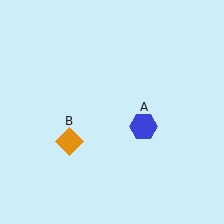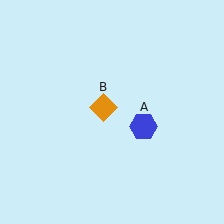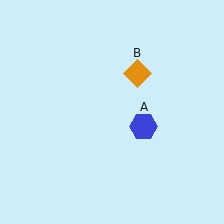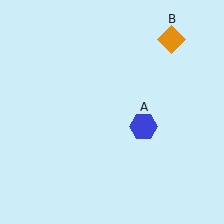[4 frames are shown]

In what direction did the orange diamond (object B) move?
The orange diamond (object B) moved up and to the right.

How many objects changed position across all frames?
1 object changed position: orange diamond (object B).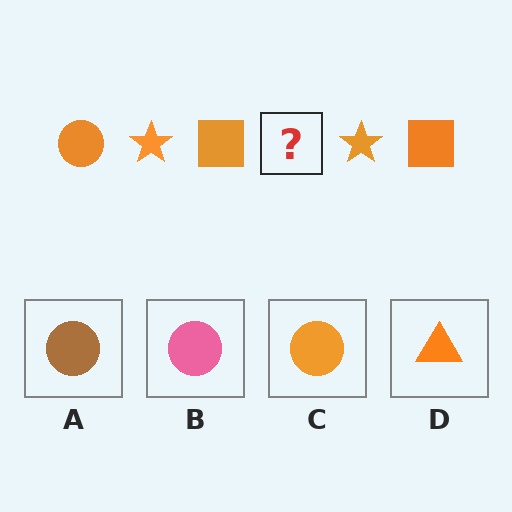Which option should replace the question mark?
Option C.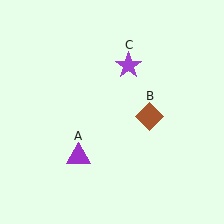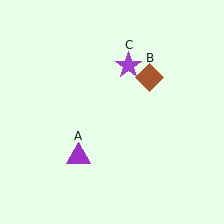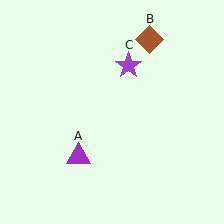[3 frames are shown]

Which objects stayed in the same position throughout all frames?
Purple triangle (object A) and purple star (object C) remained stationary.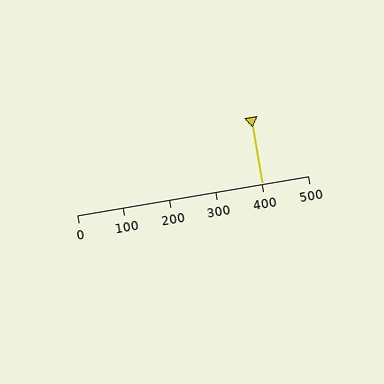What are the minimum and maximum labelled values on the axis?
The axis runs from 0 to 500.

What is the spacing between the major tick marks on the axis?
The major ticks are spaced 100 apart.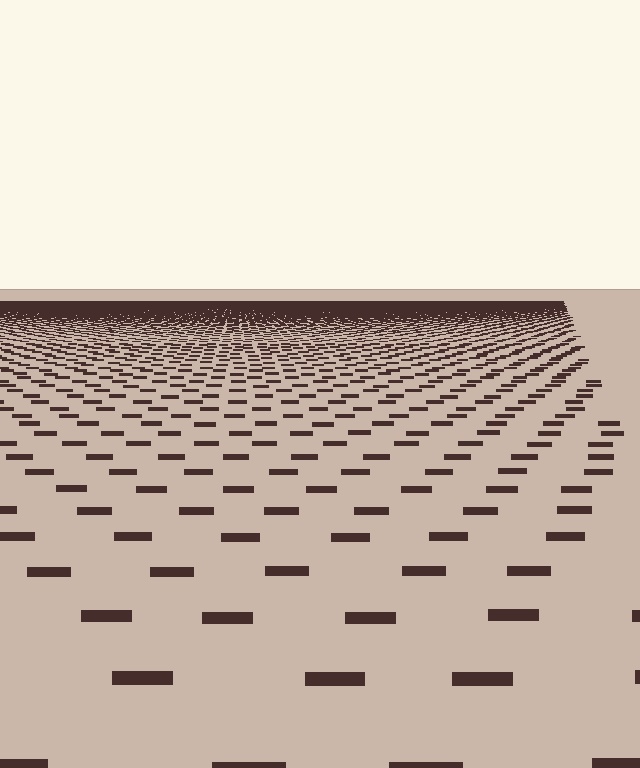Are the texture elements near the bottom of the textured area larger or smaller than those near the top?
Larger. Near the bottom, elements are closer to the viewer and appear at a bigger on-screen size.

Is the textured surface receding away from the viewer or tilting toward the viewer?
The surface is receding away from the viewer. Texture elements get smaller and denser toward the top.